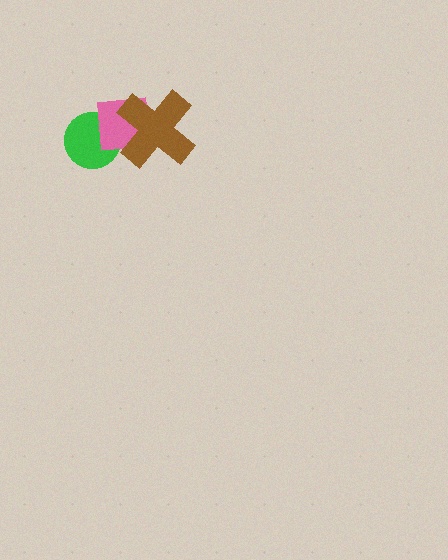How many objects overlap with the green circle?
1 object overlaps with the green circle.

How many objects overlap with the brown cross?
1 object overlaps with the brown cross.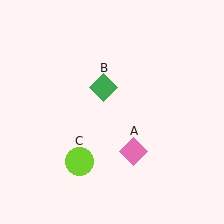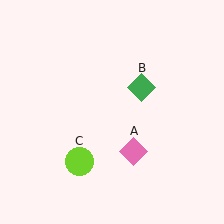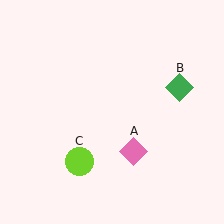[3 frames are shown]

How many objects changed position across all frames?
1 object changed position: green diamond (object B).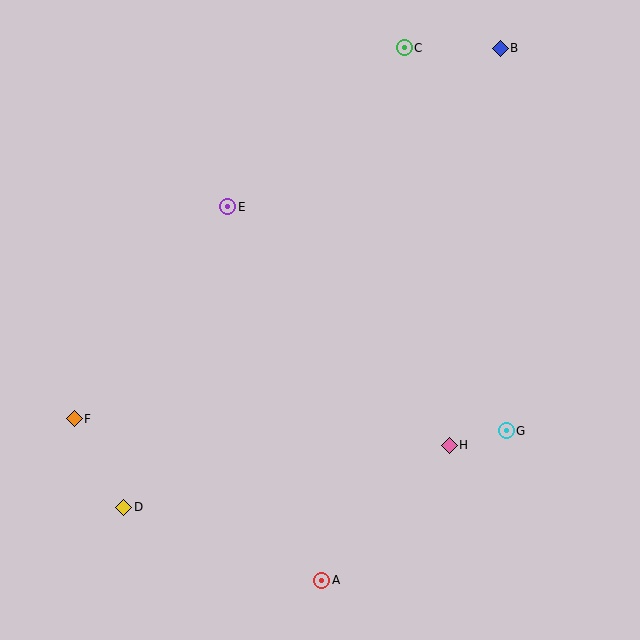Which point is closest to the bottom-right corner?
Point G is closest to the bottom-right corner.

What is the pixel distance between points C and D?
The distance between C and D is 538 pixels.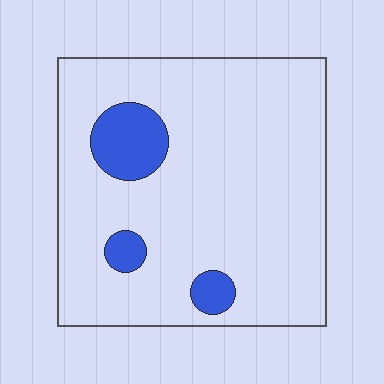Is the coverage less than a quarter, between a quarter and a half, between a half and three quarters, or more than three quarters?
Less than a quarter.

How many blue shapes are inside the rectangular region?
3.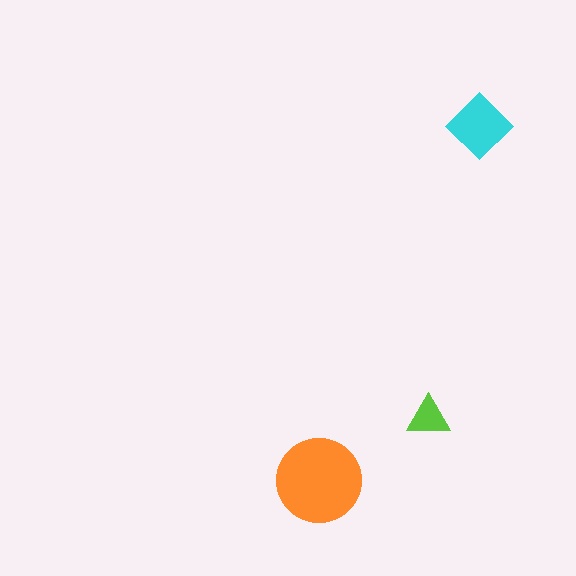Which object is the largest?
The orange circle.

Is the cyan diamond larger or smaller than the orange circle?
Smaller.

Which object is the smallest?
The lime triangle.